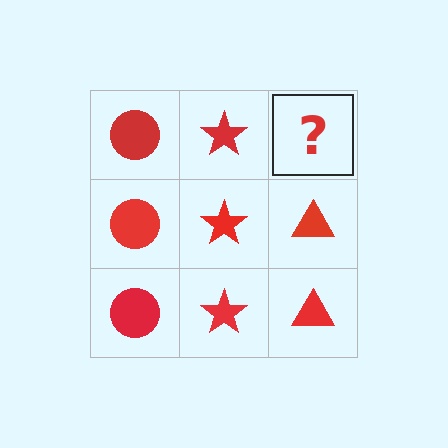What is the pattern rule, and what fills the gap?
The rule is that each column has a consistent shape. The gap should be filled with a red triangle.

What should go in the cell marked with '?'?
The missing cell should contain a red triangle.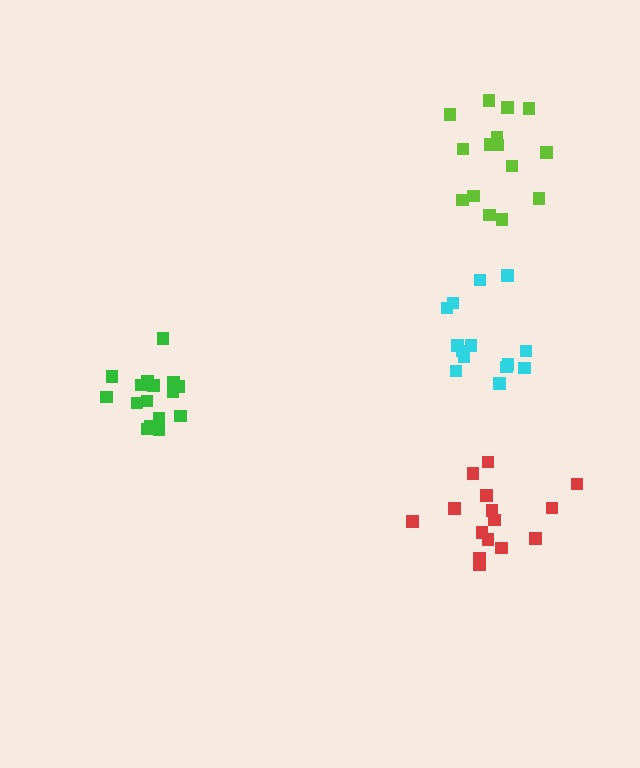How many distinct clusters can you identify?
There are 4 distinct clusters.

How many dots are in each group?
Group 1: 16 dots, Group 2: 14 dots, Group 3: 15 dots, Group 4: 15 dots (60 total).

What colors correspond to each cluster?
The clusters are colored: green, cyan, red, lime.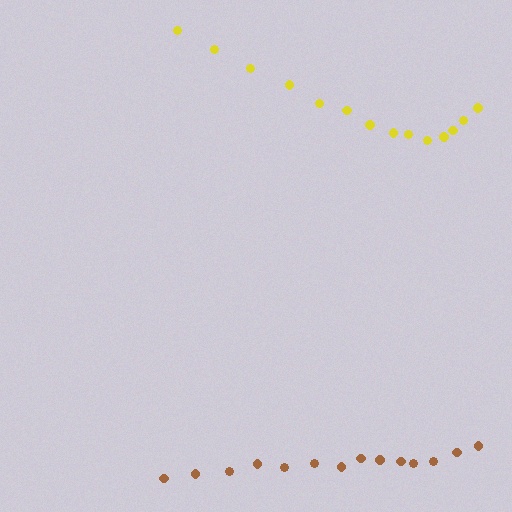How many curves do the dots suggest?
There are 2 distinct paths.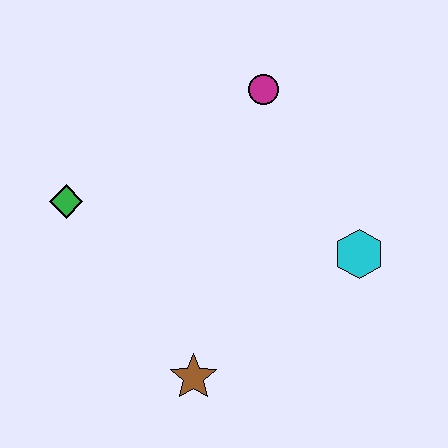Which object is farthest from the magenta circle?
The brown star is farthest from the magenta circle.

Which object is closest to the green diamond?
The brown star is closest to the green diamond.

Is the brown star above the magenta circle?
No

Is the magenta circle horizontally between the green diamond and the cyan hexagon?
Yes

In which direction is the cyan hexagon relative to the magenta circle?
The cyan hexagon is below the magenta circle.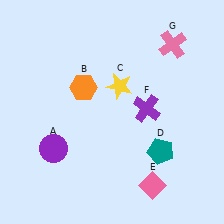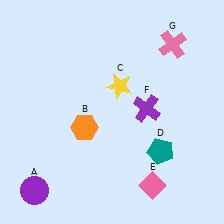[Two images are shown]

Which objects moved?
The objects that moved are: the purple circle (A), the orange hexagon (B).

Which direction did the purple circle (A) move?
The purple circle (A) moved down.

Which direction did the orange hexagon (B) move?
The orange hexagon (B) moved down.